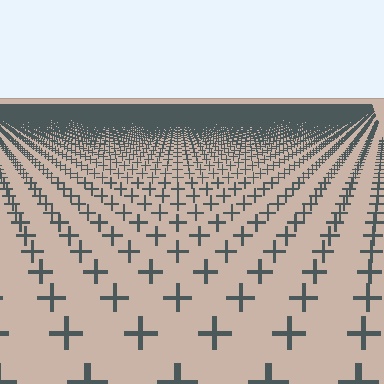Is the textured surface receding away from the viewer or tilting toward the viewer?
The surface is receding away from the viewer. Texture elements get smaller and denser toward the top.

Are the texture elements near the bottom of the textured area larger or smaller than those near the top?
Larger. Near the bottom, elements are closer to the viewer and appear at a bigger on-screen size.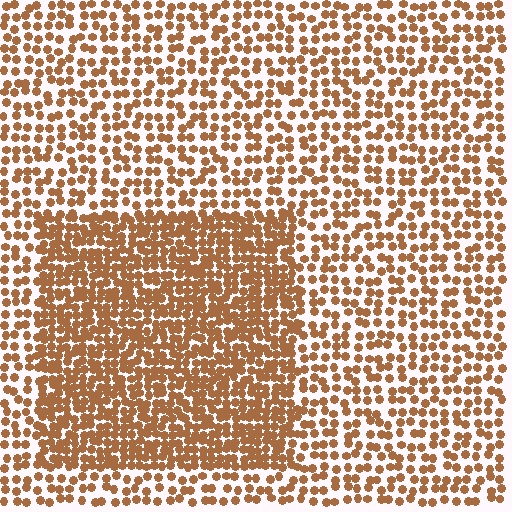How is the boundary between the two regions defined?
The boundary is defined by a change in element density (approximately 1.9x ratio). All elements are the same color, size, and shape.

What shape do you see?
I see a rectangle.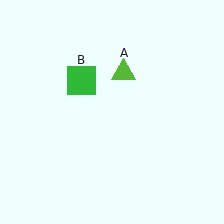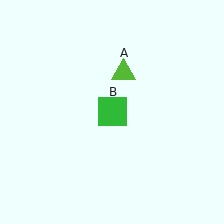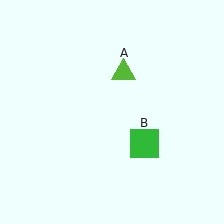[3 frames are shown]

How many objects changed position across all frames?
1 object changed position: green square (object B).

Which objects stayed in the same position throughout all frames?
Lime triangle (object A) remained stationary.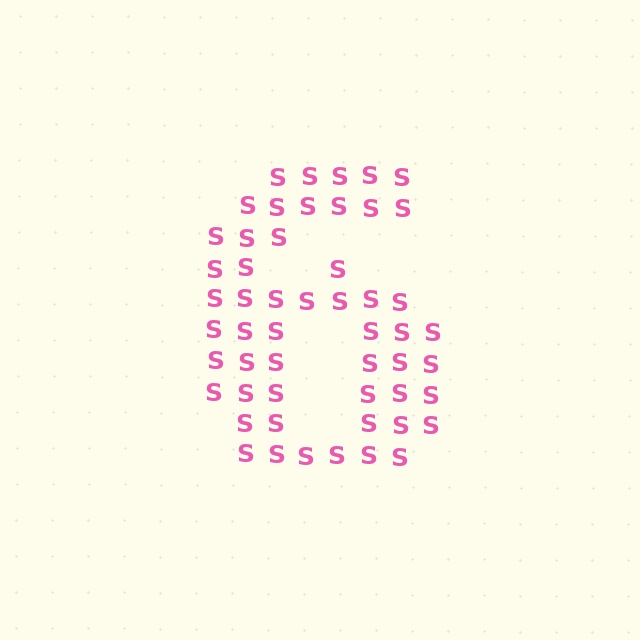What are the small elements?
The small elements are letter S's.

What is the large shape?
The large shape is the digit 6.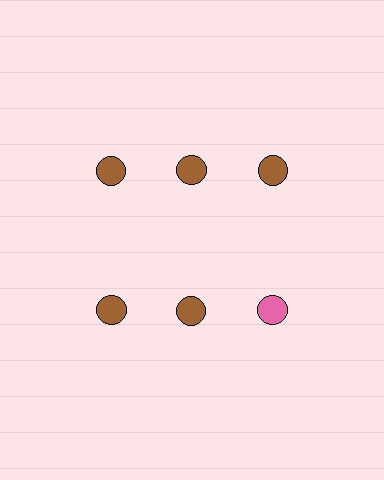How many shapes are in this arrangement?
There are 6 shapes arranged in a grid pattern.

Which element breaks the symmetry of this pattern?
The pink circle in the second row, center column breaks the symmetry. All other shapes are brown circles.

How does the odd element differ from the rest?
It has a different color: pink instead of brown.